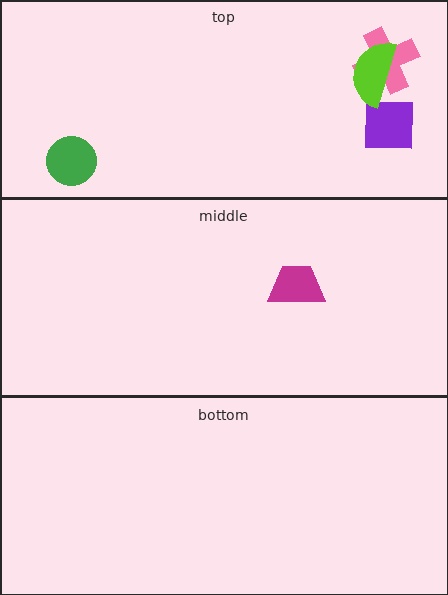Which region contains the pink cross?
The top region.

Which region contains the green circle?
The top region.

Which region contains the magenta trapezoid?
The middle region.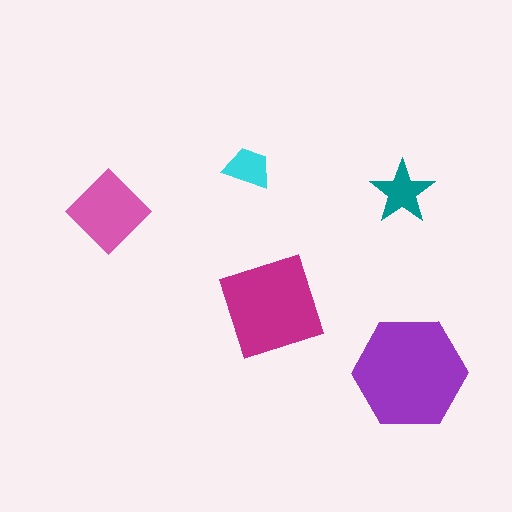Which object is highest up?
The cyan trapezoid is topmost.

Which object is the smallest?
The cyan trapezoid.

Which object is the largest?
The purple hexagon.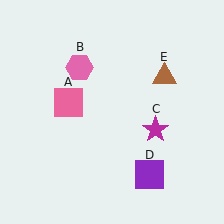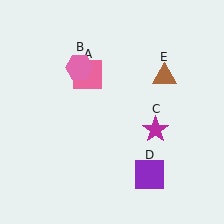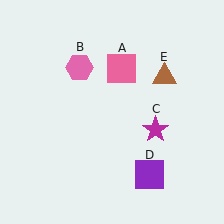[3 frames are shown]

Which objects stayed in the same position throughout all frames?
Pink hexagon (object B) and magenta star (object C) and purple square (object D) and brown triangle (object E) remained stationary.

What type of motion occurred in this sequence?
The pink square (object A) rotated clockwise around the center of the scene.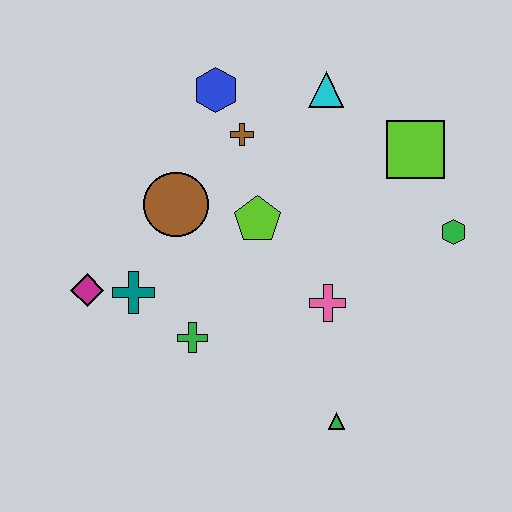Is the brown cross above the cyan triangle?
No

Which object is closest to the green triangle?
The pink cross is closest to the green triangle.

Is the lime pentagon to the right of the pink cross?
No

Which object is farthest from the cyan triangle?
The green triangle is farthest from the cyan triangle.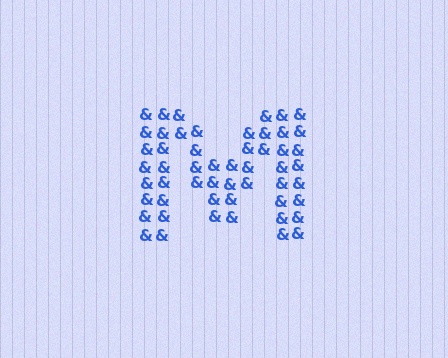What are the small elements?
The small elements are ampersands.